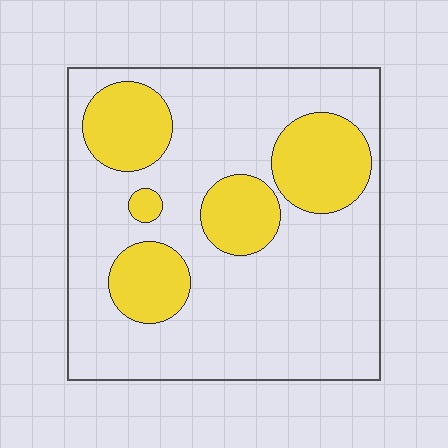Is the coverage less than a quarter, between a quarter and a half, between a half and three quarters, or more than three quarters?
Between a quarter and a half.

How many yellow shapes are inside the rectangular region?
5.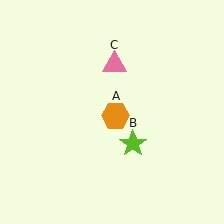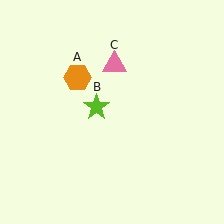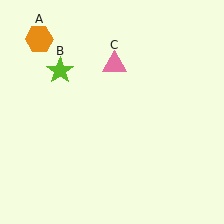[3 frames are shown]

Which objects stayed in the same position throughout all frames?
Pink triangle (object C) remained stationary.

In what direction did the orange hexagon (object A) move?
The orange hexagon (object A) moved up and to the left.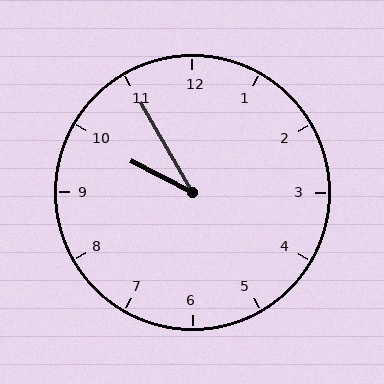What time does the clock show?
9:55.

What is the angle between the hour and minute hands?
Approximately 32 degrees.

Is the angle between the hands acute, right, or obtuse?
It is acute.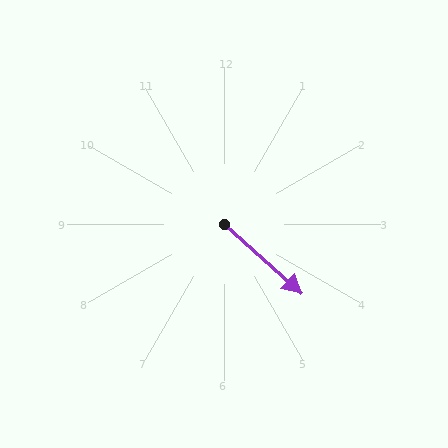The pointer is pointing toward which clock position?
Roughly 4 o'clock.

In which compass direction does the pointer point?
Southeast.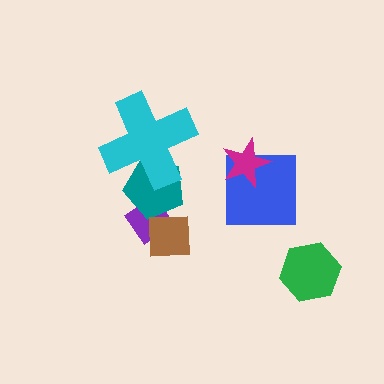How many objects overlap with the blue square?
1 object overlaps with the blue square.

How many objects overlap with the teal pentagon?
3 objects overlap with the teal pentagon.